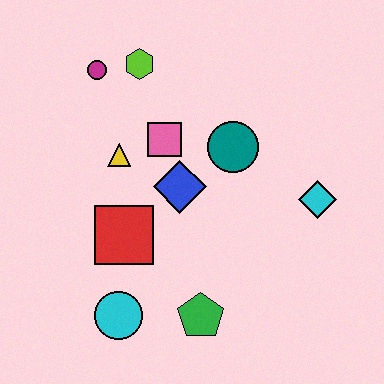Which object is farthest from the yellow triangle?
The cyan diamond is farthest from the yellow triangle.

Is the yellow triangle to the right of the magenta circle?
Yes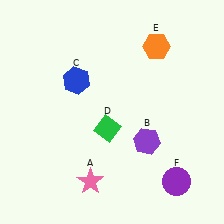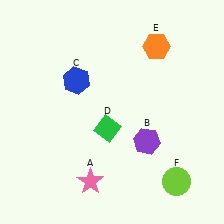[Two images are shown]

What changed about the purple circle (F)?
In Image 1, F is purple. In Image 2, it changed to lime.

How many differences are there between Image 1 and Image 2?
There is 1 difference between the two images.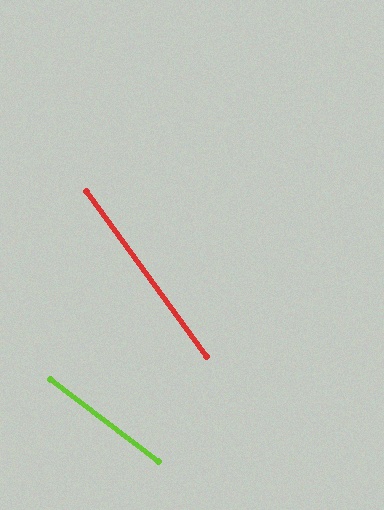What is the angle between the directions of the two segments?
Approximately 17 degrees.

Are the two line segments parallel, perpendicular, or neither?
Neither parallel nor perpendicular — they differ by about 17°.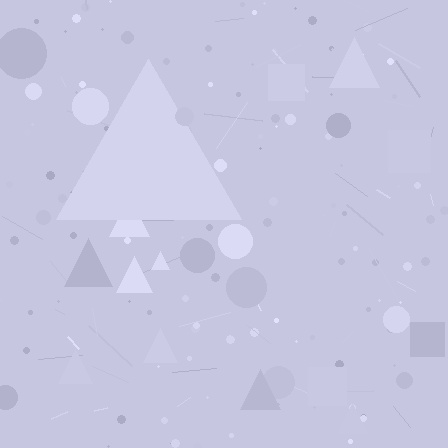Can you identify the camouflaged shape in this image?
The camouflaged shape is a triangle.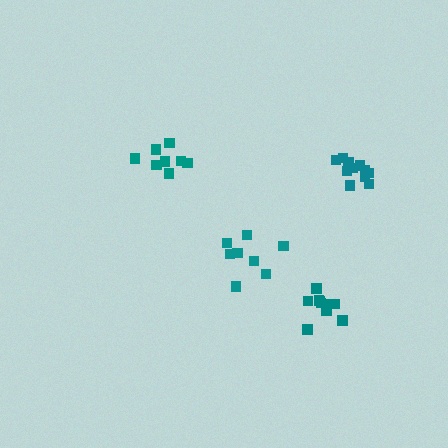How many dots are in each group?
Group 1: 10 dots, Group 2: 8 dots, Group 3: 8 dots, Group 4: 12 dots (38 total).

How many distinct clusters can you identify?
There are 4 distinct clusters.